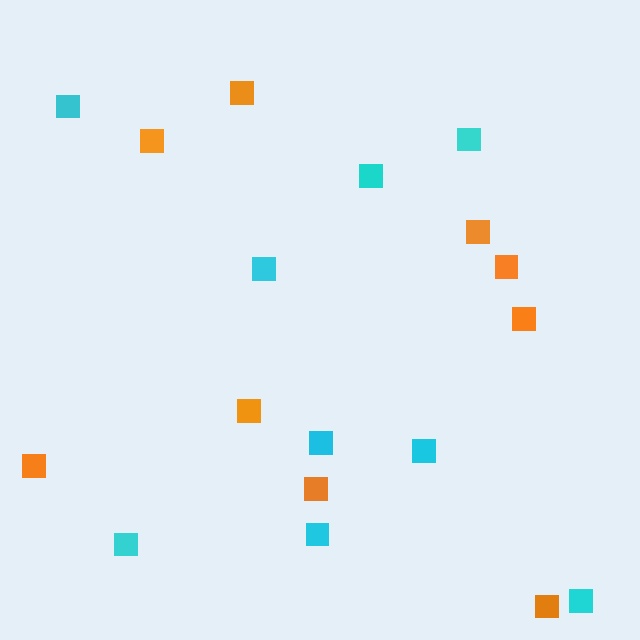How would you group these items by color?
There are 2 groups: one group of cyan squares (9) and one group of orange squares (9).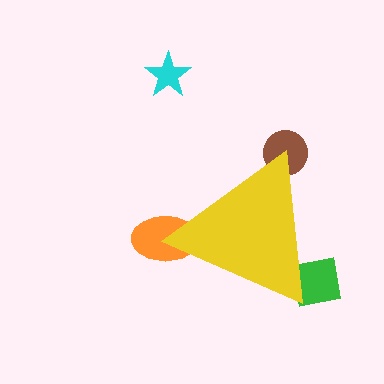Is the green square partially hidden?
Yes, the green square is partially hidden behind the yellow triangle.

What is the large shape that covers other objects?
A yellow triangle.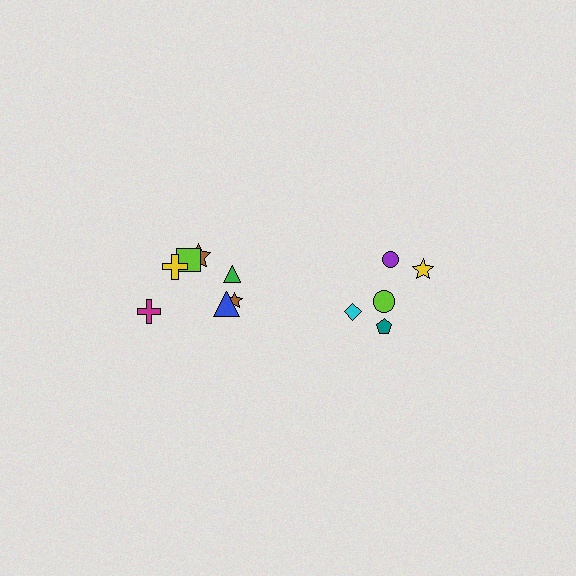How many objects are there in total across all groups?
There are 12 objects.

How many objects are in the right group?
There are 5 objects.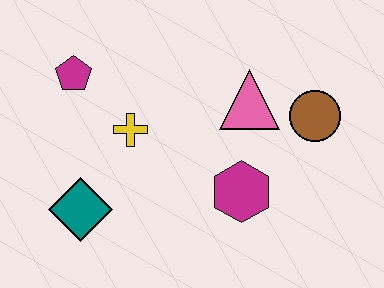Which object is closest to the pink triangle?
The brown circle is closest to the pink triangle.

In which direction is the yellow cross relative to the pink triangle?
The yellow cross is to the left of the pink triangle.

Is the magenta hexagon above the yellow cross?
No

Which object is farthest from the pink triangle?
The teal diamond is farthest from the pink triangle.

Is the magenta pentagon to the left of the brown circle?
Yes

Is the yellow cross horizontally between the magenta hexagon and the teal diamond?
Yes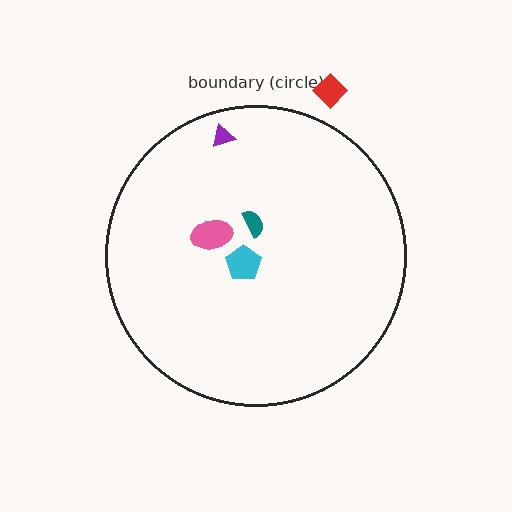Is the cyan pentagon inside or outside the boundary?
Inside.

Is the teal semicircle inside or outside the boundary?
Inside.